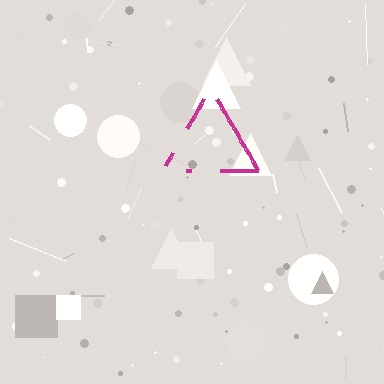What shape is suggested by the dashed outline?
The dashed outline suggests a triangle.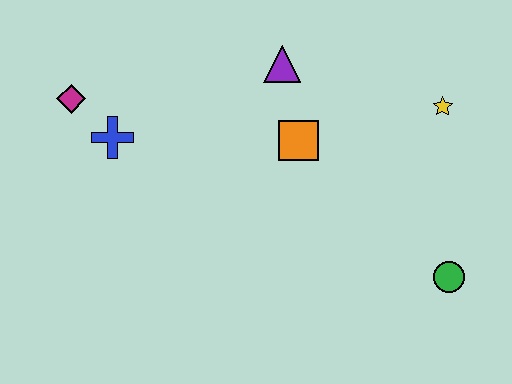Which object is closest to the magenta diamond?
The blue cross is closest to the magenta diamond.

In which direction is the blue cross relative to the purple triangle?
The blue cross is to the left of the purple triangle.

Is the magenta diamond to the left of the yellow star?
Yes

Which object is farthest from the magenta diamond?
The green circle is farthest from the magenta diamond.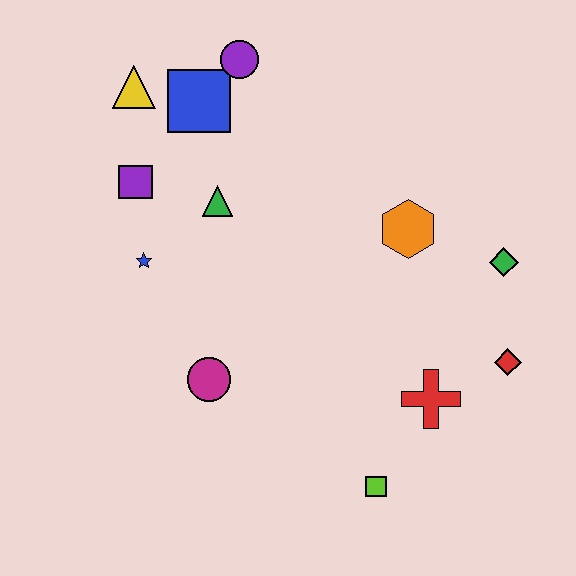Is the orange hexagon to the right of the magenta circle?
Yes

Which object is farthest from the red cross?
The yellow triangle is farthest from the red cross.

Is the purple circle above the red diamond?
Yes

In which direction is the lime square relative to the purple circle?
The lime square is below the purple circle.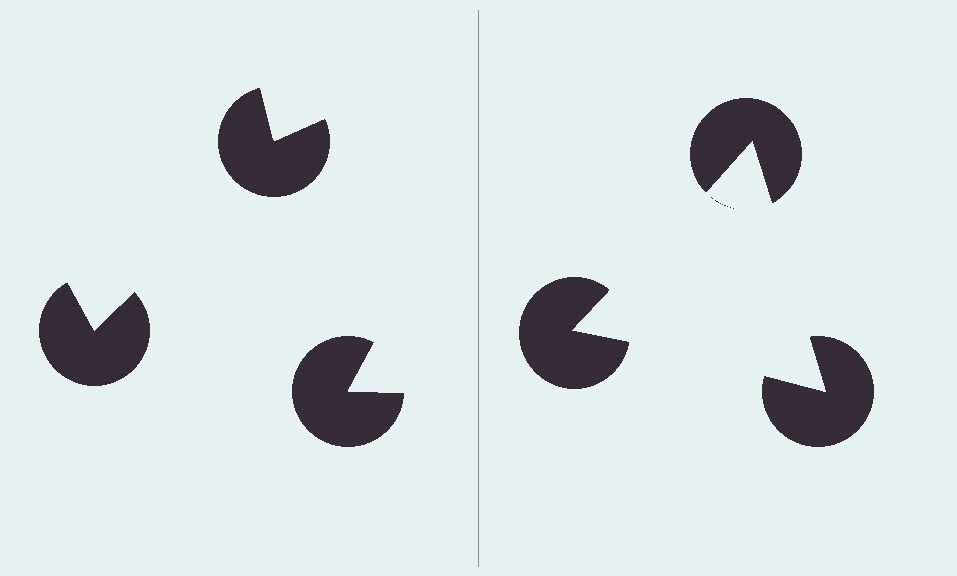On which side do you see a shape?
An illusory triangle appears on the right side. On the left side the wedge cuts are rotated, so no coherent shape forms.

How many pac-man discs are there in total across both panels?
6 — 3 on each side.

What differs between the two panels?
The pac-man discs are positioned identically on both sides; only the wedge orientations differ. On the right they align to a triangle; on the left they are misaligned.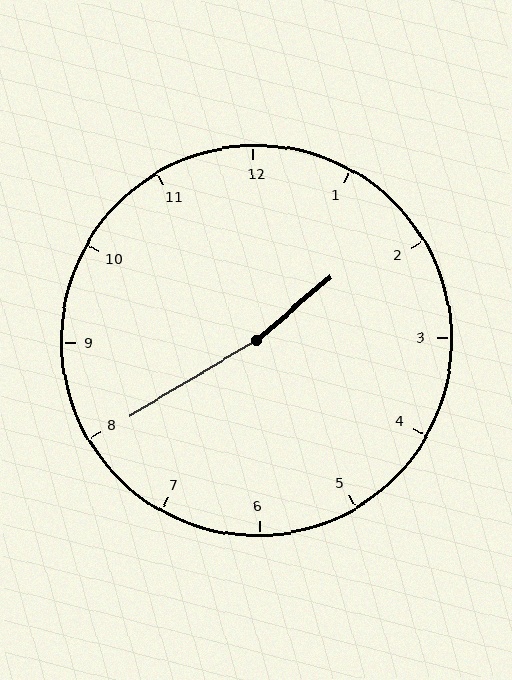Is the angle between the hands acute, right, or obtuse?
It is obtuse.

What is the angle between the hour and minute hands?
Approximately 170 degrees.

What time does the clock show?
1:40.